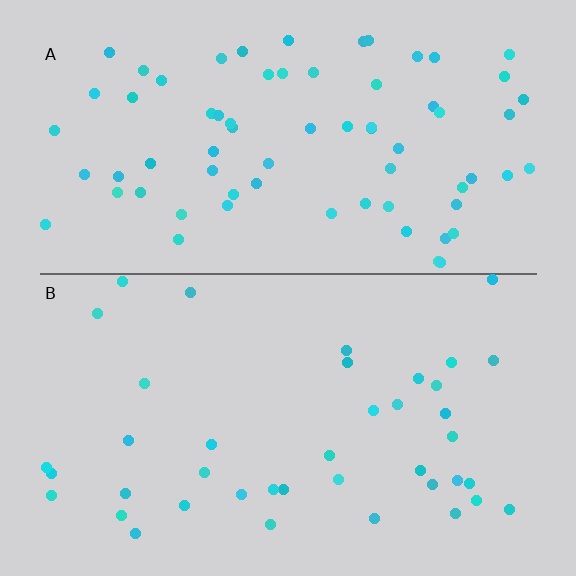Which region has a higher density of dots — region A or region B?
A (the top).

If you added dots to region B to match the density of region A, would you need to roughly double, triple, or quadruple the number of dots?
Approximately double.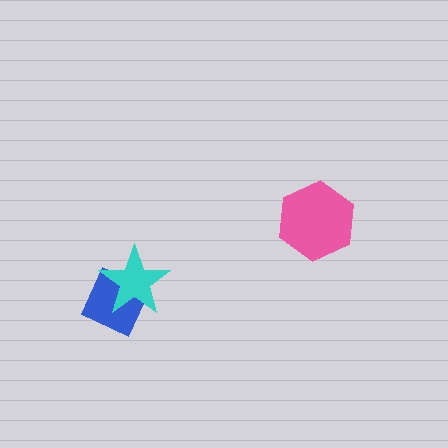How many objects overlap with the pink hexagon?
0 objects overlap with the pink hexagon.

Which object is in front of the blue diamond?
The cyan star is in front of the blue diamond.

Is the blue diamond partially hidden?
Yes, it is partially covered by another shape.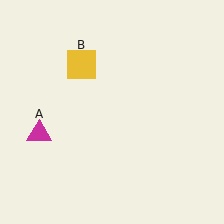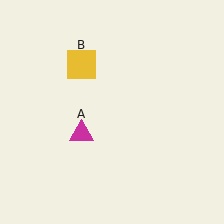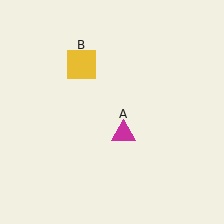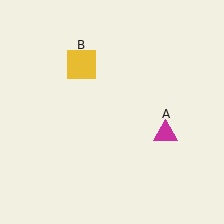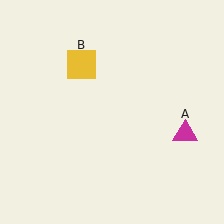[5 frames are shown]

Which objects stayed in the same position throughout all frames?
Yellow square (object B) remained stationary.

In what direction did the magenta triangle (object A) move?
The magenta triangle (object A) moved right.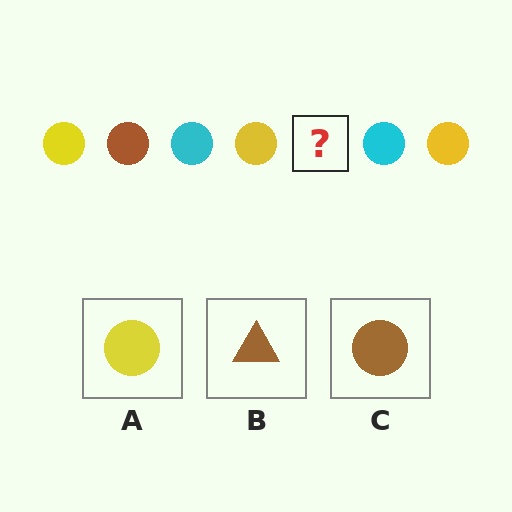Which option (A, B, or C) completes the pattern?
C.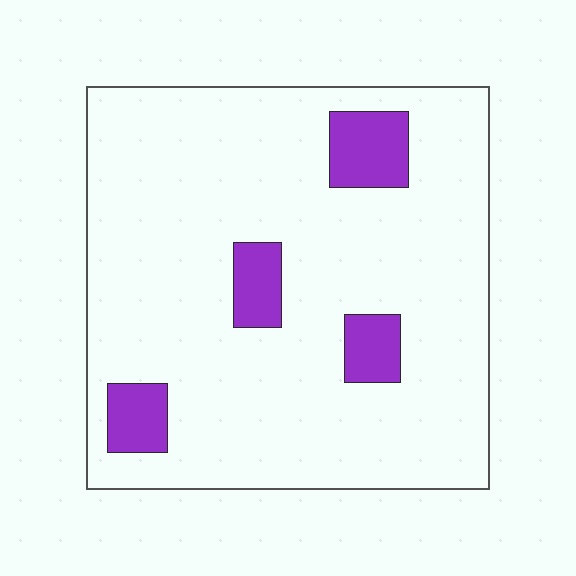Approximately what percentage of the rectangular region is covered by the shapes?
Approximately 10%.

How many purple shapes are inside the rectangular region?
4.